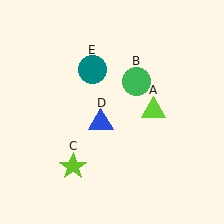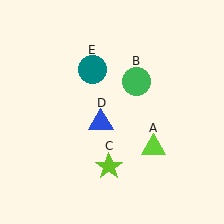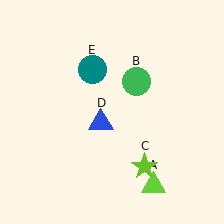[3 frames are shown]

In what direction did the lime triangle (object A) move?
The lime triangle (object A) moved down.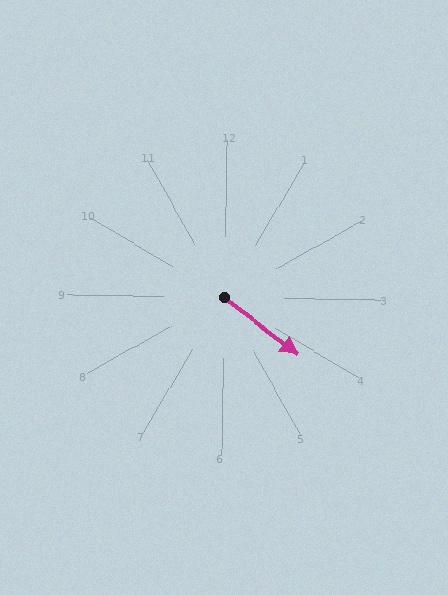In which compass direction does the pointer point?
Southeast.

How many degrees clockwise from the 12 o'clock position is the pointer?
Approximately 127 degrees.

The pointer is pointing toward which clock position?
Roughly 4 o'clock.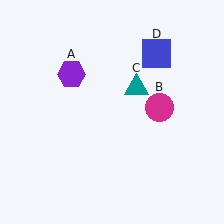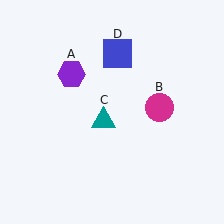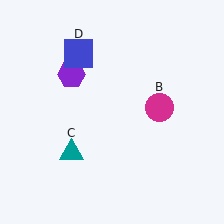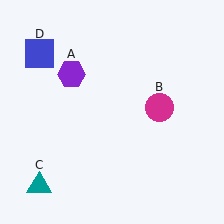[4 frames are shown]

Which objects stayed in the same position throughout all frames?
Purple hexagon (object A) and magenta circle (object B) remained stationary.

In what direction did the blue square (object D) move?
The blue square (object D) moved left.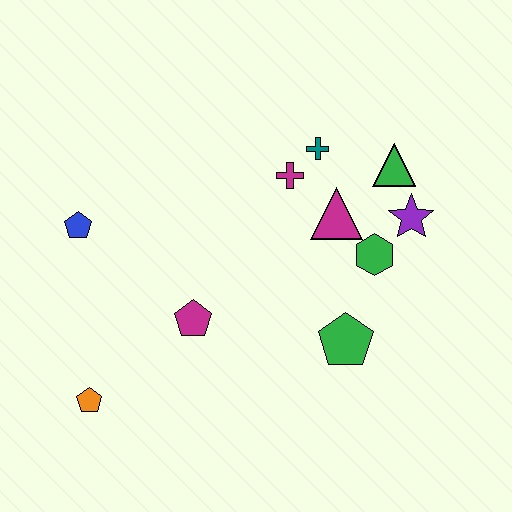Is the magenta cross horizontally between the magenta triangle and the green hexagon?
No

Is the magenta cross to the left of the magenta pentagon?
No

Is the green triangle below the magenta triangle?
No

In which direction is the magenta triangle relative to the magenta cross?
The magenta triangle is to the right of the magenta cross.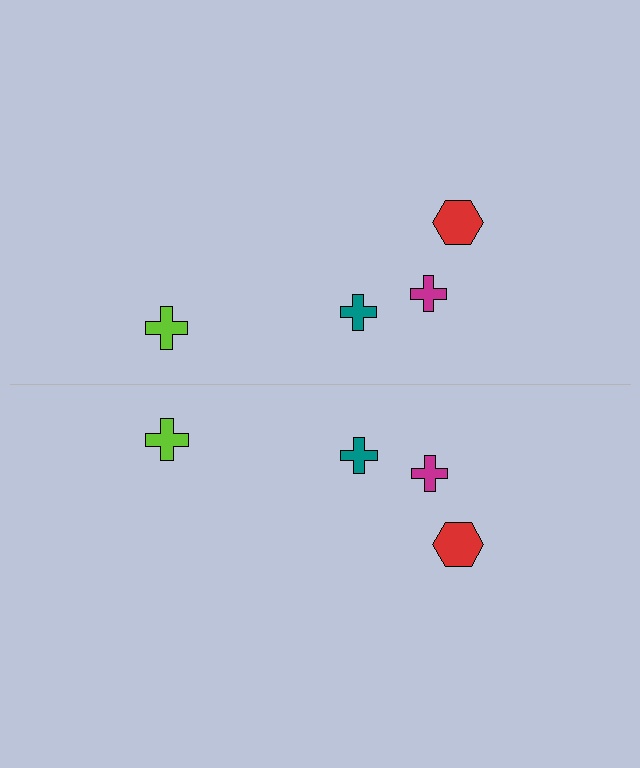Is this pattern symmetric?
Yes, this pattern has bilateral (reflection) symmetry.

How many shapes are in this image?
There are 8 shapes in this image.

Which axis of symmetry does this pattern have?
The pattern has a horizontal axis of symmetry running through the center of the image.